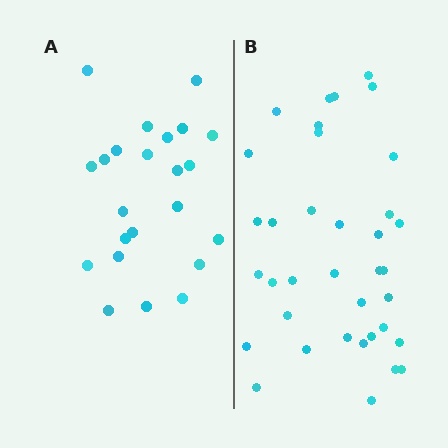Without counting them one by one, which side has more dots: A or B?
Region B (the right region) has more dots.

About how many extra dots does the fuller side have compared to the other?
Region B has approximately 15 more dots than region A.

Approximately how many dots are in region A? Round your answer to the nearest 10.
About 20 dots. (The exact count is 23, which rounds to 20.)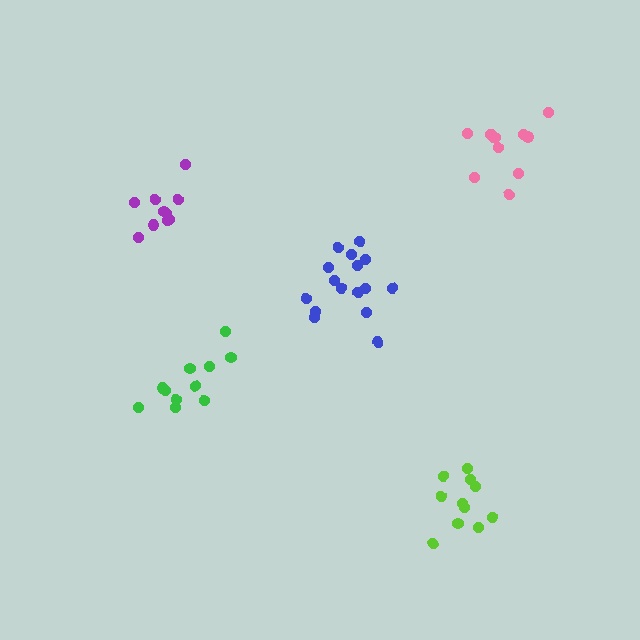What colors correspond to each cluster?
The clusters are colored: blue, green, pink, purple, lime.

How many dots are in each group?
Group 1: 16 dots, Group 2: 11 dots, Group 3: 10 dots, Group 4: 10 dots, Group 5: 11 dots (58 total).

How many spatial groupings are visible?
There are 5 spatial groupings.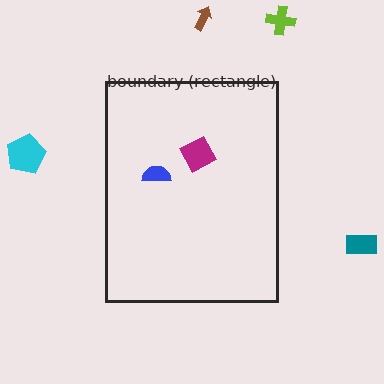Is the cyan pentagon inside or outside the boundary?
Outside.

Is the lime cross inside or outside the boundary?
Outside.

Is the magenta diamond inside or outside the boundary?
Inside.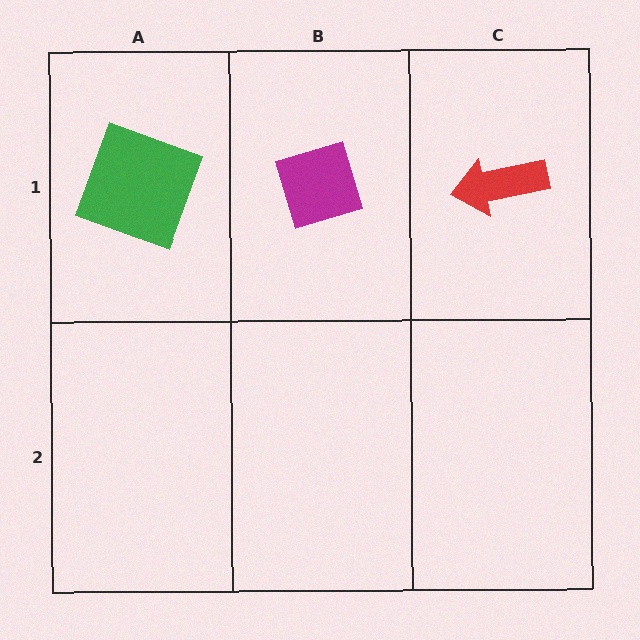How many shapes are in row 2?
0 shapes.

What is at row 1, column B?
A magenta diamond.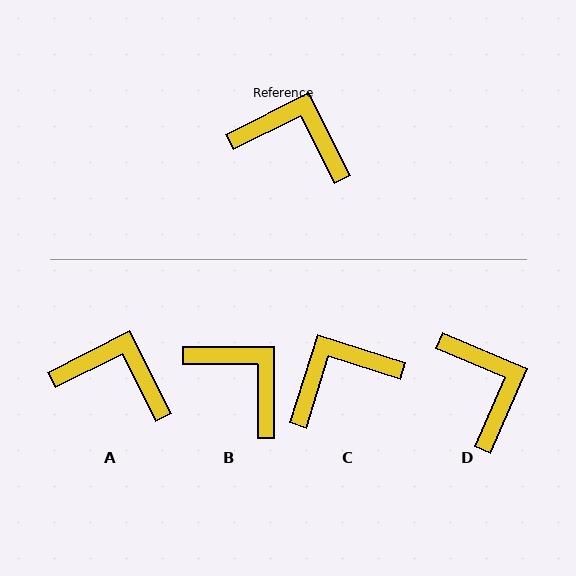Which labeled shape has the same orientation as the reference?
A.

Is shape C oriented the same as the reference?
No, it is off by about 46 degrees.